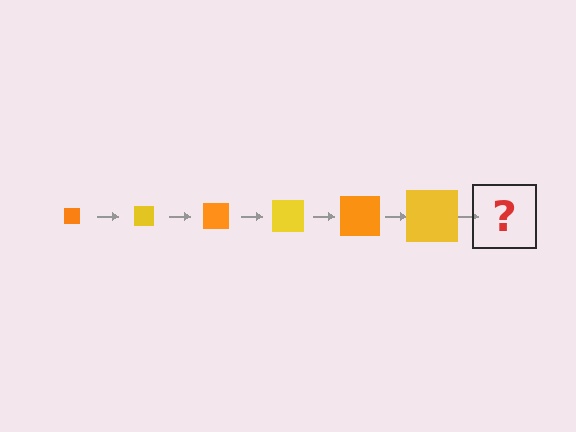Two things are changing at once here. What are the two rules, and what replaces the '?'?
The two rules are that the square grows larger each step and the color cycles through orange and yellow. The '?' should be an orange square, larger than the previous one.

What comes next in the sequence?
The next element should be an orange square, larger than the previous one.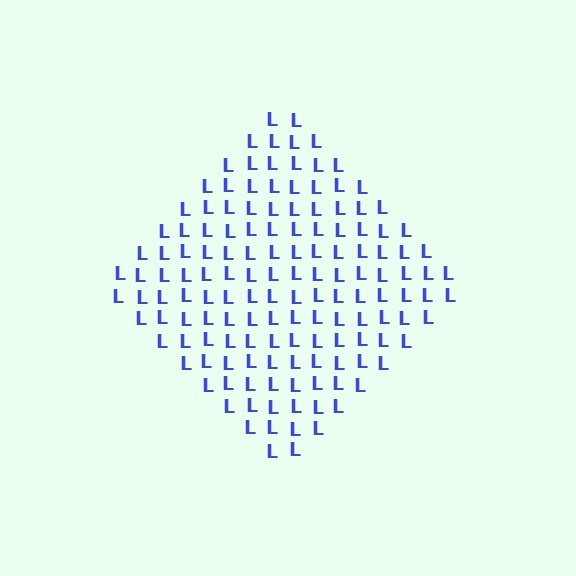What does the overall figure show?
The overall figure shows a diamond.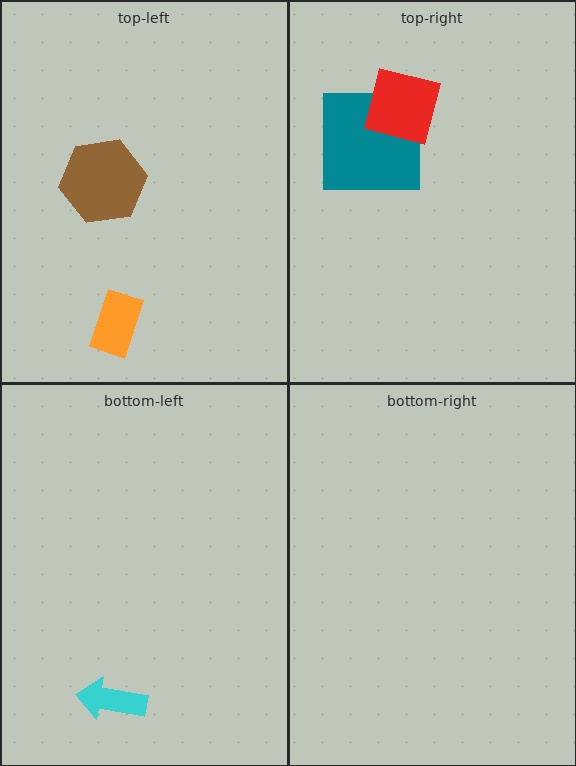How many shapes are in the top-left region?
2.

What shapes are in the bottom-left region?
The cyan arrow.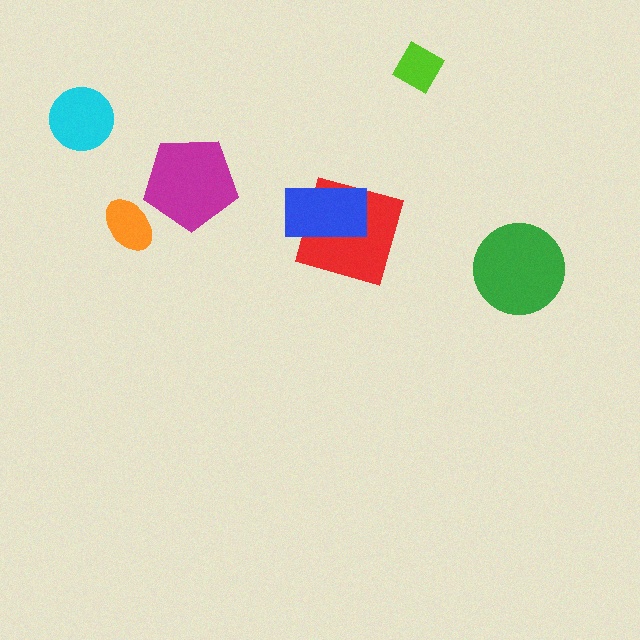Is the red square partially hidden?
Yes, it is partially covered by another shape.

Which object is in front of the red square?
The blue rectangle is in front of the red square.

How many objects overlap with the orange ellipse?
0 objects overlap with the orange ellipse.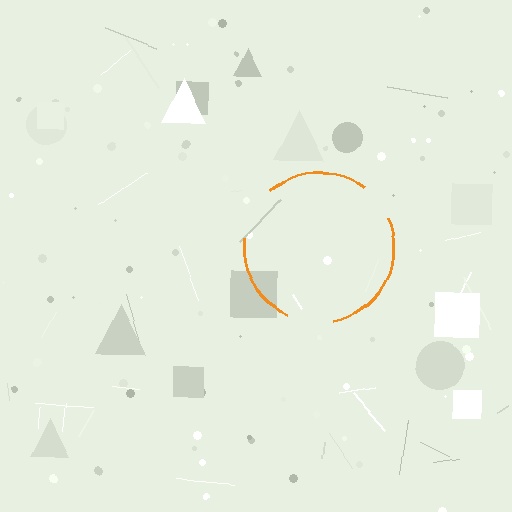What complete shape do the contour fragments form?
The contour fragments form a circle.